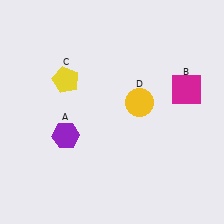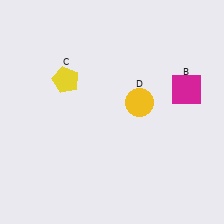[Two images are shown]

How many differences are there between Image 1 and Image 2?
There is 1 difference between the two images.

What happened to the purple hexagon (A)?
The purple hexagon (A) was removed in Image 2. It was in the bottom-left area of Image 1.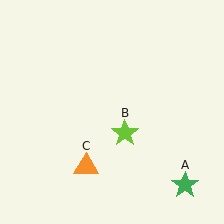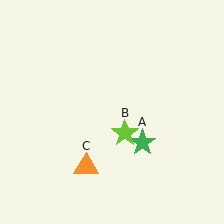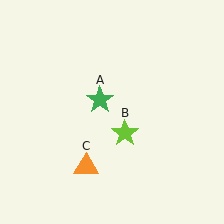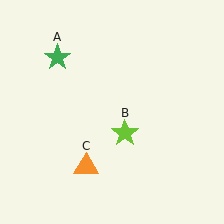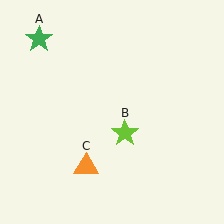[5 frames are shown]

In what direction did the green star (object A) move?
The green star (object A) moved up and to the left.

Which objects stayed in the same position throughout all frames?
Lime star (object B) and orange triangle (object C) remained stationary.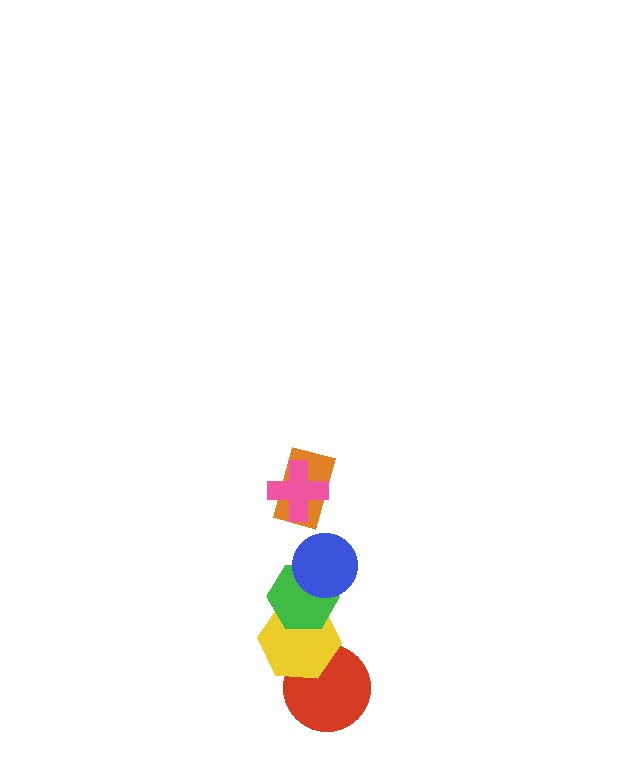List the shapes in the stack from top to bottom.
From top to bottom: the pink cross, the orange rectangle, the blue circle, the green hexagon, the yellow hexagon, the red circle.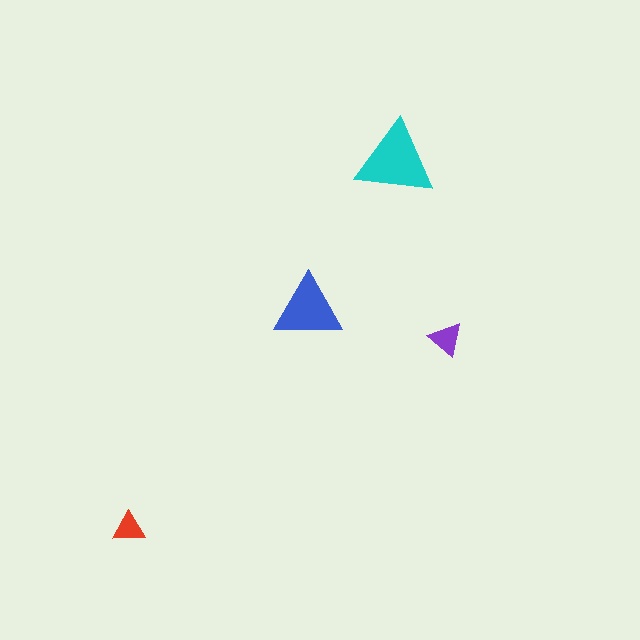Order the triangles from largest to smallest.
the cyan one, the blue one, the purple one, the red one.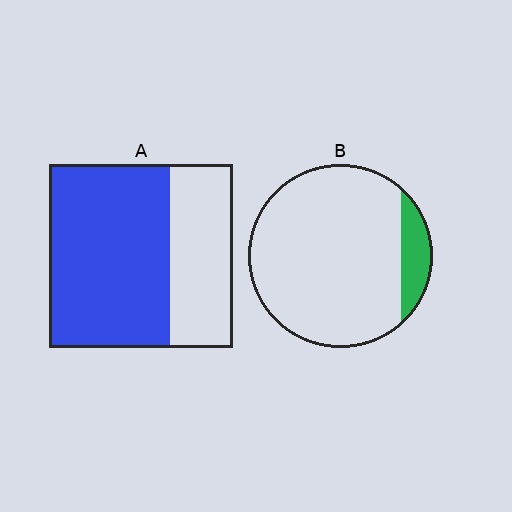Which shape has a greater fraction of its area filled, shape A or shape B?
Shape A.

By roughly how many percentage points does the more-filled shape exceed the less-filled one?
By roughly 55 percentage points (A over B).